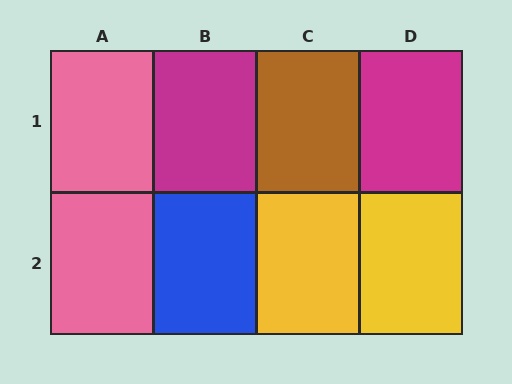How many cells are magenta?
2 cells are magenta.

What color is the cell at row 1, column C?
Brown.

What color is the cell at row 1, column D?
Magenta.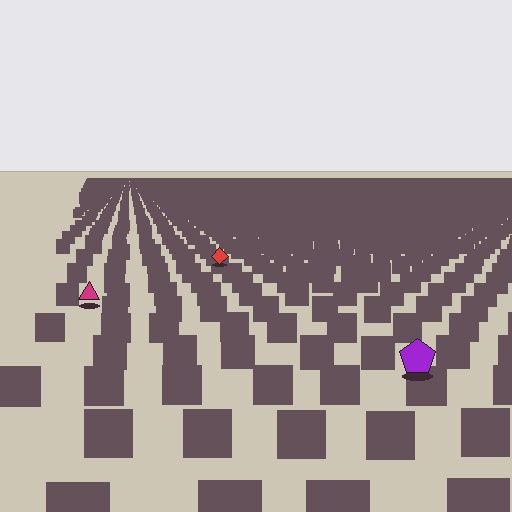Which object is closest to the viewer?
The purple pentagon is closest. The texture marks near it are larger and more spread out.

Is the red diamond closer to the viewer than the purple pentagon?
No. The purple pentagon is closer — you can tell from the texture gradient: the ground texture is coarser near it.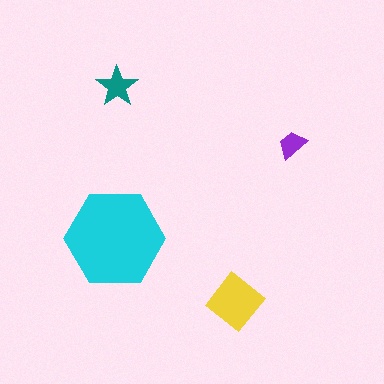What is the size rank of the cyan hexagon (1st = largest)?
1st.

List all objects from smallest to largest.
The purple trapezoid, the teal star, the yellow diamond, the cyan hexagon.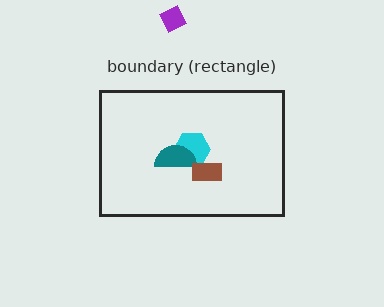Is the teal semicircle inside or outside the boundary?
Inside.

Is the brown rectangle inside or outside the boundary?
Inside.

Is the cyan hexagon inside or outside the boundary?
Inside.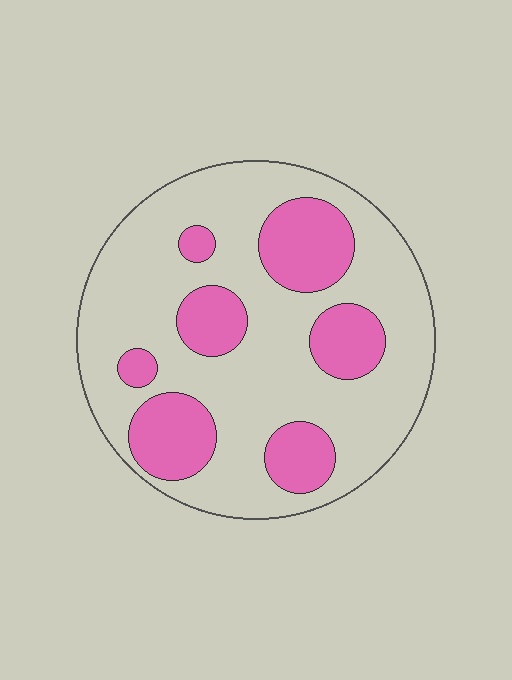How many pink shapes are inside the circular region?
7.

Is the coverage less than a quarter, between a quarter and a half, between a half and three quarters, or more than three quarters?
Between a quarter and a half.